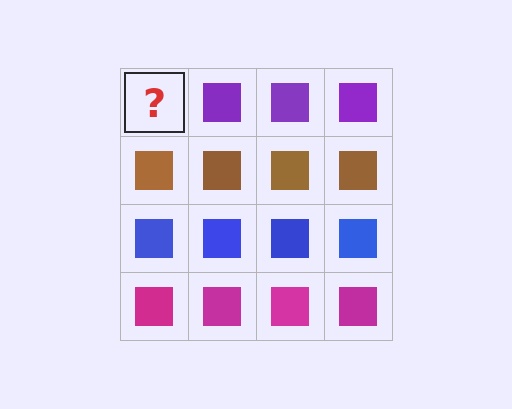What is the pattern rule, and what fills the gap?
The rule is that each row has a consistent color. The gap should be filled with a purple square.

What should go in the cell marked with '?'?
The missing cell should contain a purple square.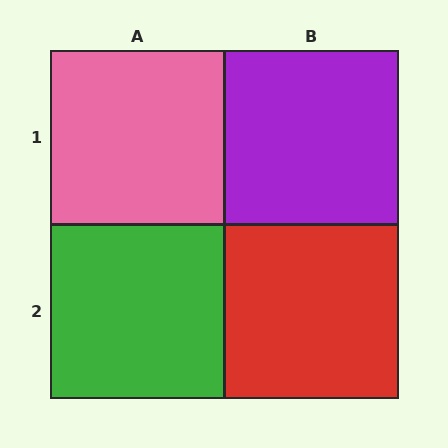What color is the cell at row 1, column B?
Purple.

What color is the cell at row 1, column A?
Pink.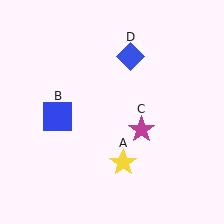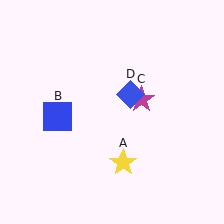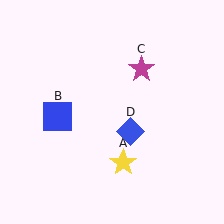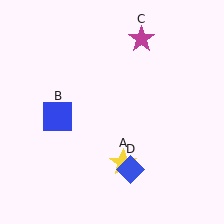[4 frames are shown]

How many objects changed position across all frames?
2 objects changed position: magenta star (object C), blue diamond (object D).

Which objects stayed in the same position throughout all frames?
Yellow star (object A) and blue square (object B) remained stationary.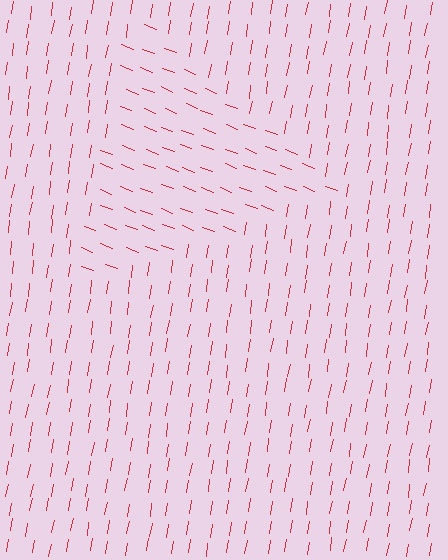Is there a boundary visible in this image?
Yes, there is a texture boundary formed by a change in line orientation.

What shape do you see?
I see a triangle.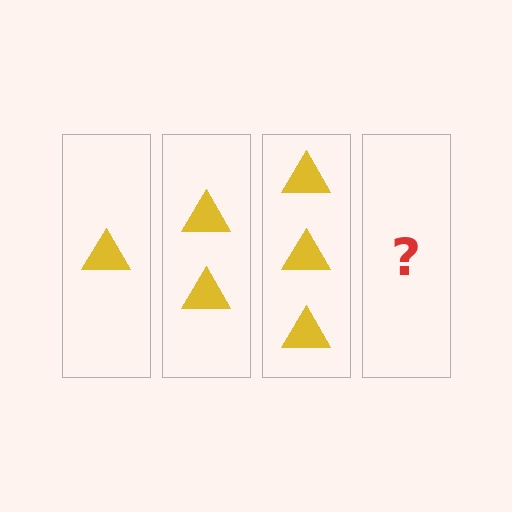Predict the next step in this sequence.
The next step is 4 triangles.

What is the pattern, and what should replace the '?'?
The pattern is that each step adds one more triangle. The '?' should be 4 triangles.